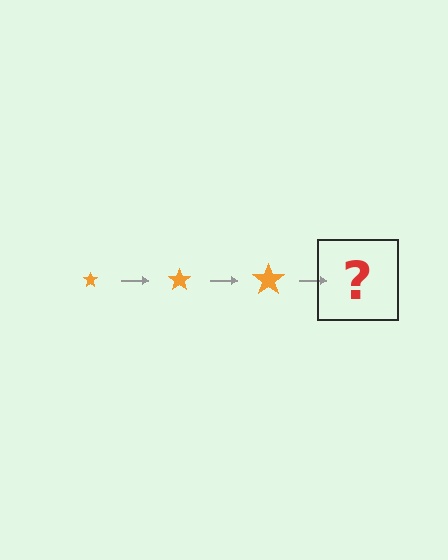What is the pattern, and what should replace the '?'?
The pattern is that the star gets progressively larger each step. The '?' should be an orange star, larger than the previous one.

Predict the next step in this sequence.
The next step is an orange star, larger than the previous one.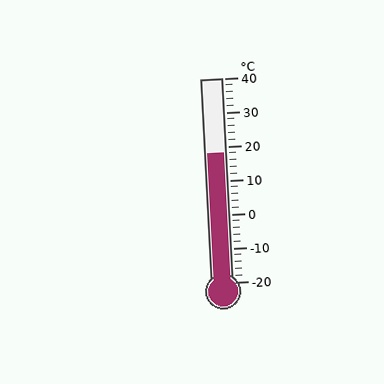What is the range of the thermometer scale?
The thermometer scale ranges from -20°C to 40°C.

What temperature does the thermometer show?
The thermometer shows approximately 18°C.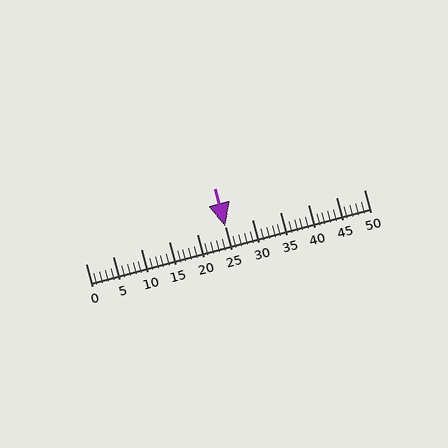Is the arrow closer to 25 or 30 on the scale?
The arrow is closer to 25.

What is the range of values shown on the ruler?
The ruler shows values from 0 to 50.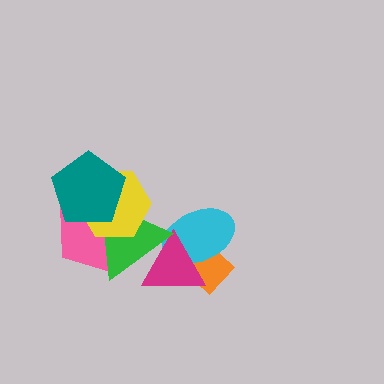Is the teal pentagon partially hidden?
No, no other shape covers it.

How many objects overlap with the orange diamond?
2 objects overlap with the orange diamond.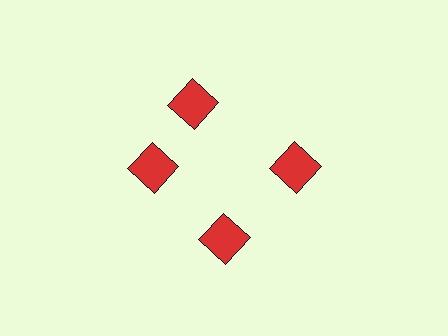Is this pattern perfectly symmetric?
No. The 4 red squares are arranged in a ring, but one element near the 12 o'clock position is rotated out of alignment along the ring, breaking the 4-fold rotational symmetry.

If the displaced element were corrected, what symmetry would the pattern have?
It would have 4-fold rotational symmetry — the pattern would map onto itself every 90 degrees.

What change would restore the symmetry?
The symmetry would be restored by rotating it back into even spacing with its neighbors so that all 4 squares sit at equal angles and equal distance from the center.